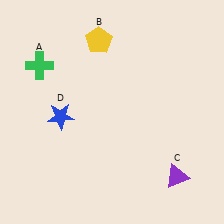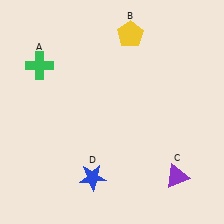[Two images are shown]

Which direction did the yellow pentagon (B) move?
The yellow pentagon (B) moved right.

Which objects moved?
The objects that moved are: the yellow pentagon (B), the blue star (D).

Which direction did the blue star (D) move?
The blue star (D) moved down.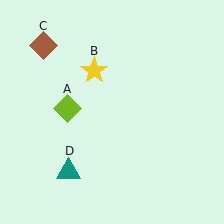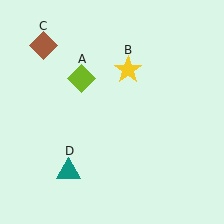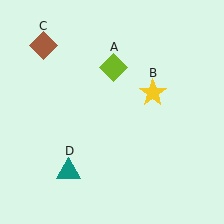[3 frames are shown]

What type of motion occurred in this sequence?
The lime diamond (object A), yellow star (object B) rotated clockwise around the center of the scene.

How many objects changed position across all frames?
2 objects changed position: lime diamond (object A), yellow star (object B).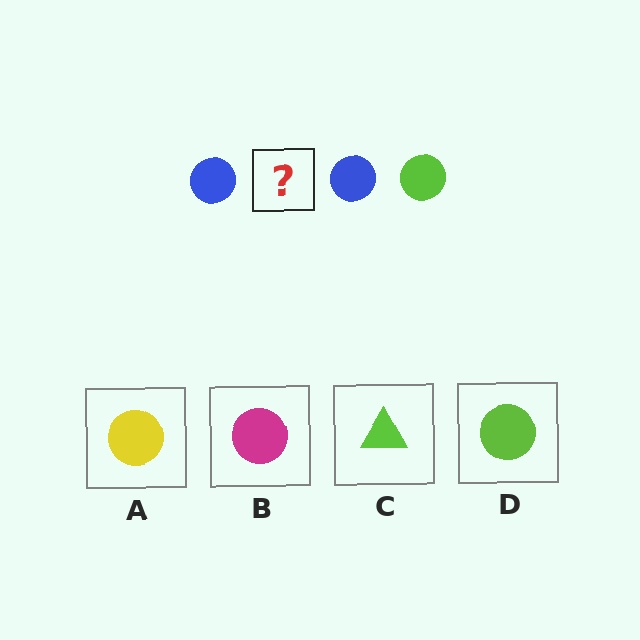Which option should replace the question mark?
Option D.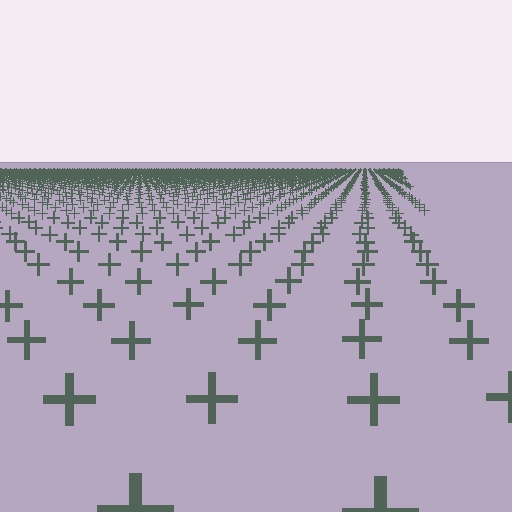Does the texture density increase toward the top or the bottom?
Density increases toward the top.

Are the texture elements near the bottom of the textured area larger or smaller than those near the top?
Larger. Near the bottom, elements are closer to the viewer and appear at a bigger on-screen size.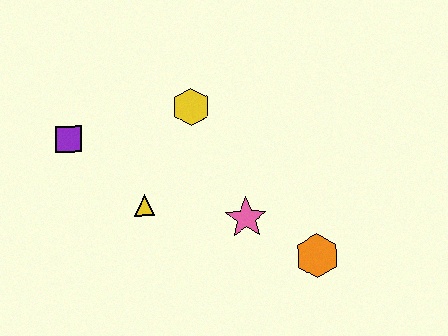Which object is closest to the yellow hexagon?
The yellow triangle is closest to the yellow hexagon.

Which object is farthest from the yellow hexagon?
The orange hexagon is farthest from the yellow hexagon.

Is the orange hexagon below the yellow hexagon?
Yes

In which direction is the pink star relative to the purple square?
The pink star is to the right of the purple square.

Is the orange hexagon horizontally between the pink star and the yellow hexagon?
No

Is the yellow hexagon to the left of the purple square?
No